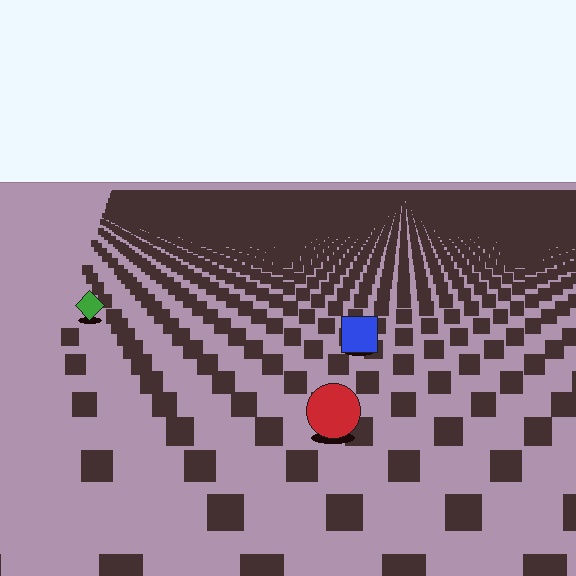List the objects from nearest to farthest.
From nearest to farthest: the red circle, the blue square, the green diamond.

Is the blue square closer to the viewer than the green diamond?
Yes. The blue square is closer — you can tell from the texture gradient: the ground texture is coarser near it.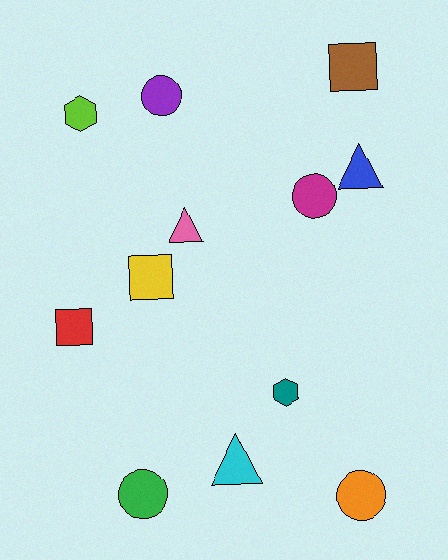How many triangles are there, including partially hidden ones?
There are 3 triangles.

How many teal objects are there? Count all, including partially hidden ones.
There is 1 teal object.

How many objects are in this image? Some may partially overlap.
There are 12 objects.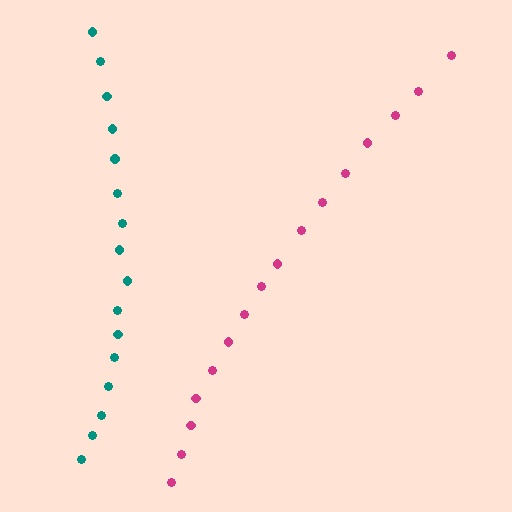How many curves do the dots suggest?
There are 2 distinct paths.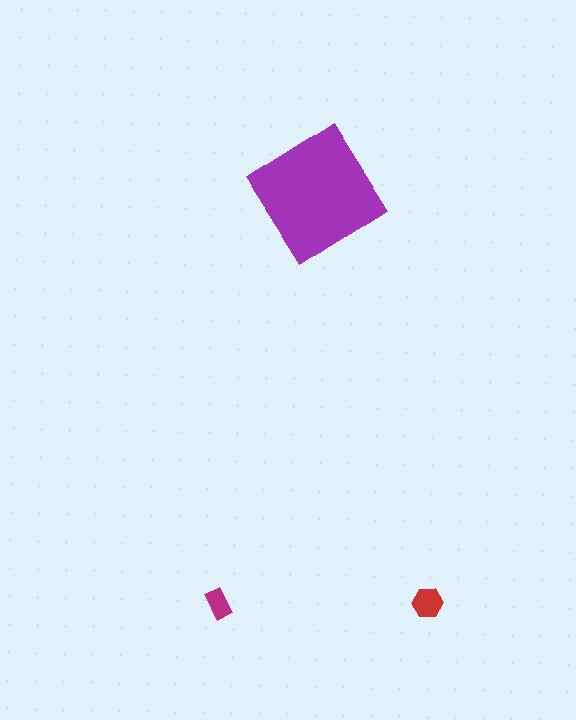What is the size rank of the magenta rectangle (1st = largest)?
3rd.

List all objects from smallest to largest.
The magenta rectangle, the red hexagon, the purple diamond.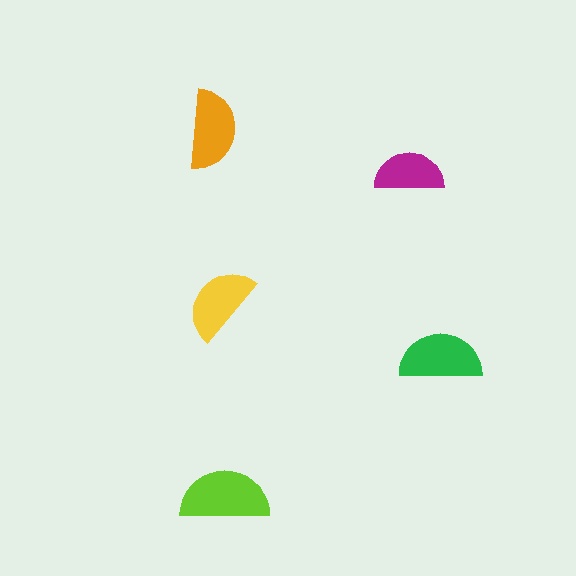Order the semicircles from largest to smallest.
the lime one, the green one, the orange one, the yellow one, the magenta one.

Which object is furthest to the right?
The green semicircle is rightmost.